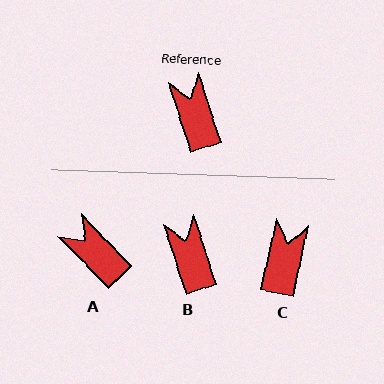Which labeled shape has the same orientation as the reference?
B.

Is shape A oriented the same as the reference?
No, it is off by about 26 degrees.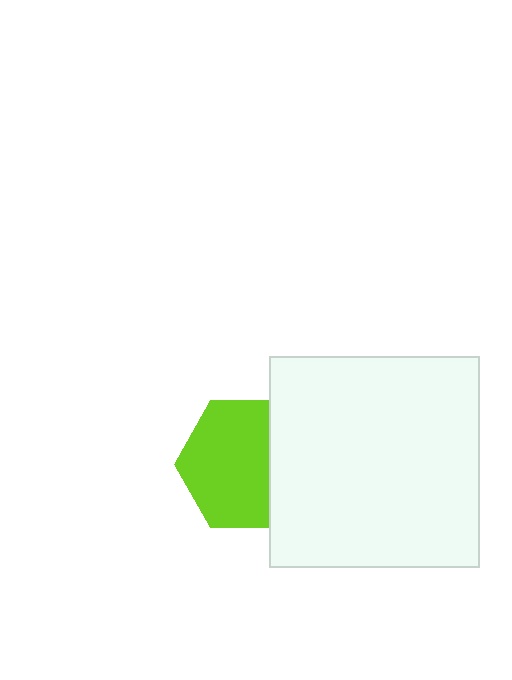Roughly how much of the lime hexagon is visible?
Most of it is visible (roughly 70%).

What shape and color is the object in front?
The object in front is a white square.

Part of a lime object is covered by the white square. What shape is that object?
It is a hexagon.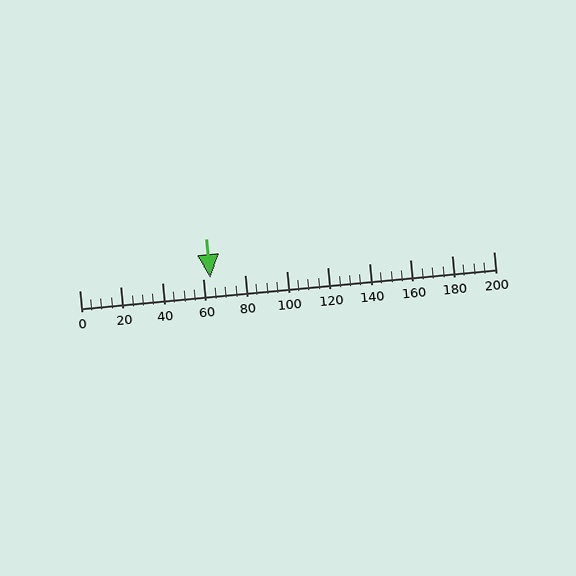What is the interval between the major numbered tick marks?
The major tick marks are spaced 20 units apart.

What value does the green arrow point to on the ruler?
The green arrow points to approximately 63.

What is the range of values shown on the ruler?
The ruler shows values from 0 to 200.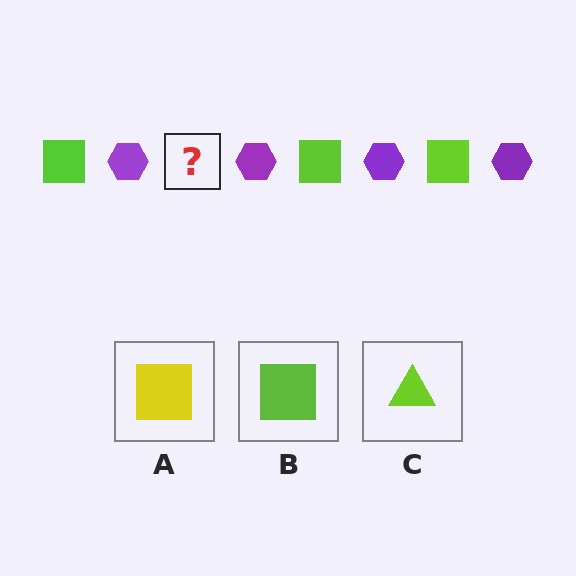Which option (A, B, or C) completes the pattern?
B.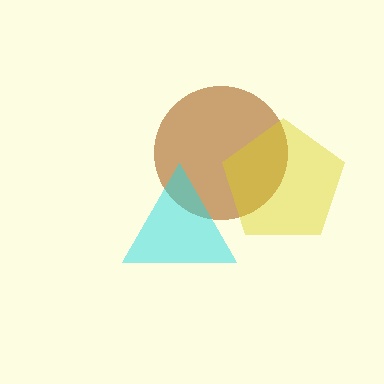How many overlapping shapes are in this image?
There are 3 overlapping shapes in the image.